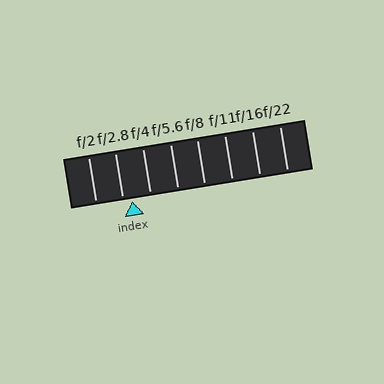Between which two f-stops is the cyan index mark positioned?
The index mark is between f/2.8 and f/4.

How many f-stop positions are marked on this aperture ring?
There are 8 f-stop positions marked.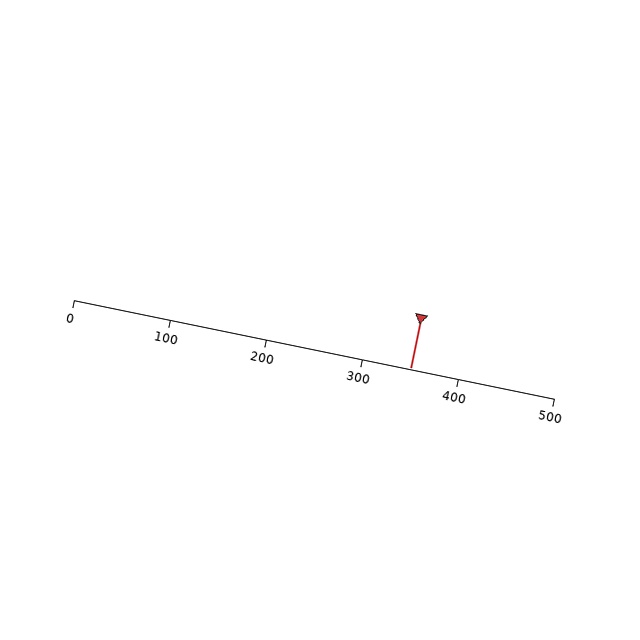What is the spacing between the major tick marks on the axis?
The major ticks are spaced 100 apart.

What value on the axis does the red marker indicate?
The marker indicates approximately 350.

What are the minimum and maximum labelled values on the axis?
The axis runs from 0 to 500.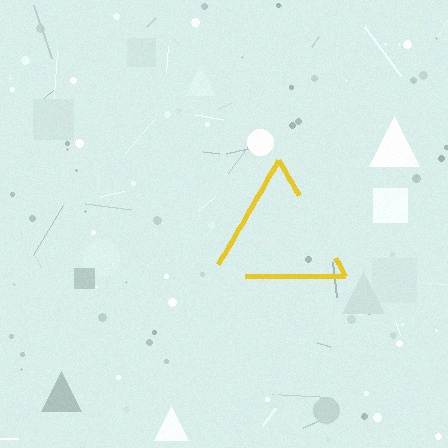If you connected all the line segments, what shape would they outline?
They would outline a triangle.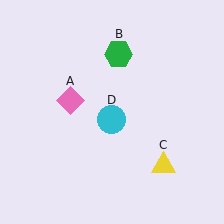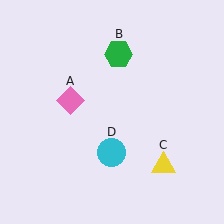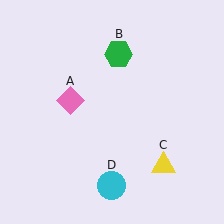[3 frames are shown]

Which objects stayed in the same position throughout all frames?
Pink diamond (object A) and green hexagon (object B) and yellow triangle (object C) remained stationary.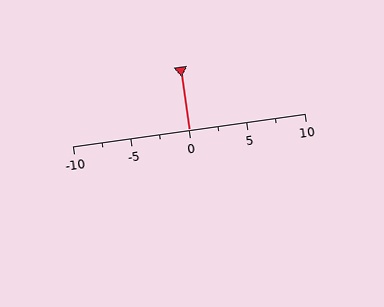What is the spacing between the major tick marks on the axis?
The major ticks are spaced 5 apart.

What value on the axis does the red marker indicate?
The marker indicates approximately 0.